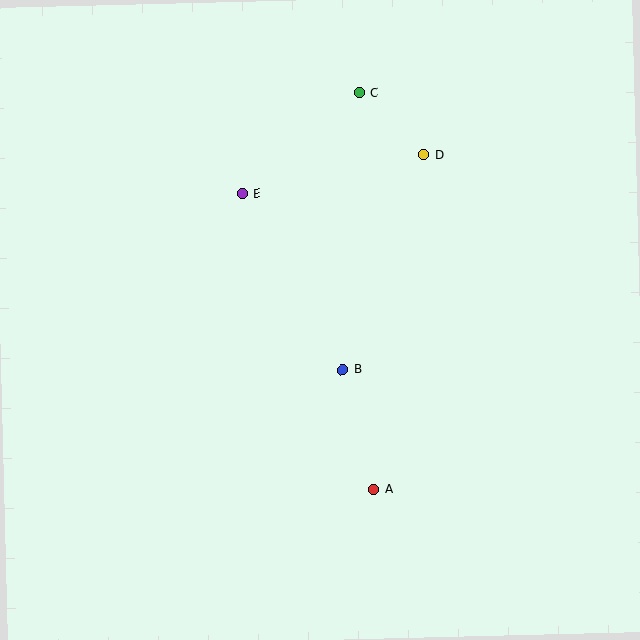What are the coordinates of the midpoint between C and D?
The midpoint between C and D is at (392, 124).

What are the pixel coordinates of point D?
Point D is at (423, 155).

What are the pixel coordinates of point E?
Point E is at (242, 194).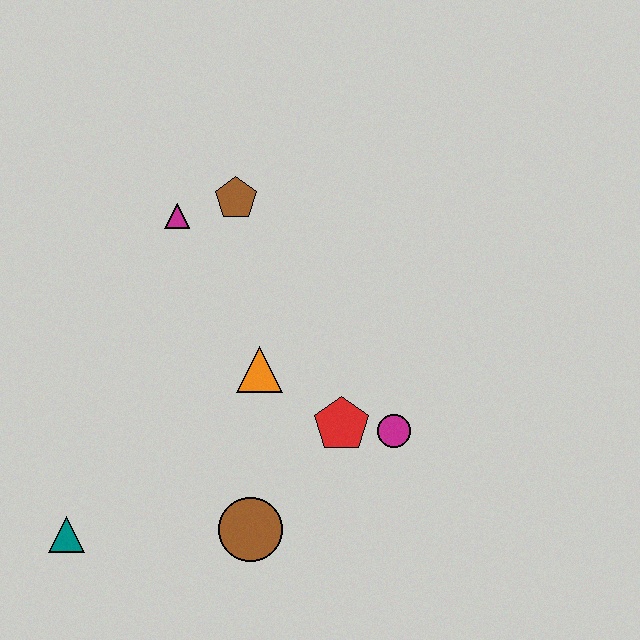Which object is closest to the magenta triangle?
The brown pentagon is closest to the magenta triangle.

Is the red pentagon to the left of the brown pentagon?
No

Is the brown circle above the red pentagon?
No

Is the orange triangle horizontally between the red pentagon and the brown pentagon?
Yes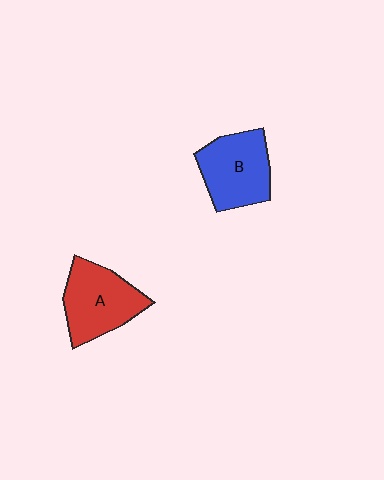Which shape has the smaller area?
Shape B (blue).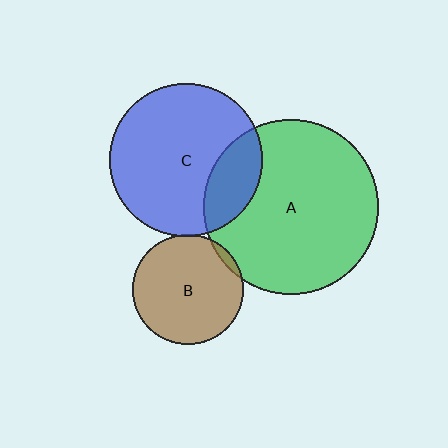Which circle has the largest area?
Circle A (green).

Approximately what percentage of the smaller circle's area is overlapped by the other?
Approximately 20%.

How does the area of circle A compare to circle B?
Approximately 2.5 times.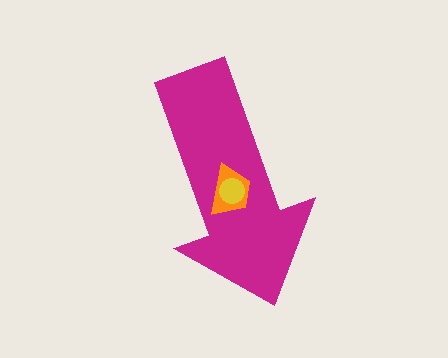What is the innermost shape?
The yellow circle.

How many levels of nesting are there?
3.